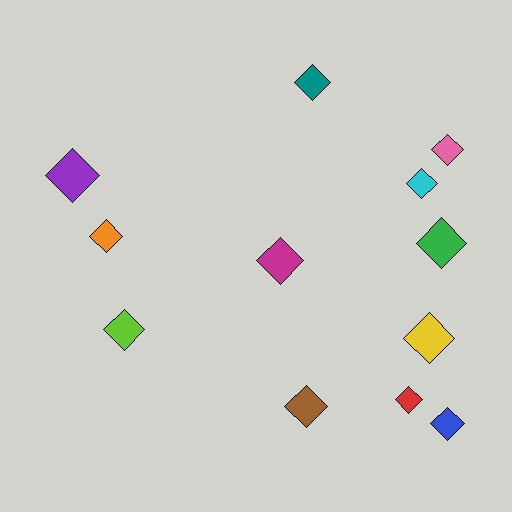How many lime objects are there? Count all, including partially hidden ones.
There is 1 lime object.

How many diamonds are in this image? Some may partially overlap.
There are 12 diamonds.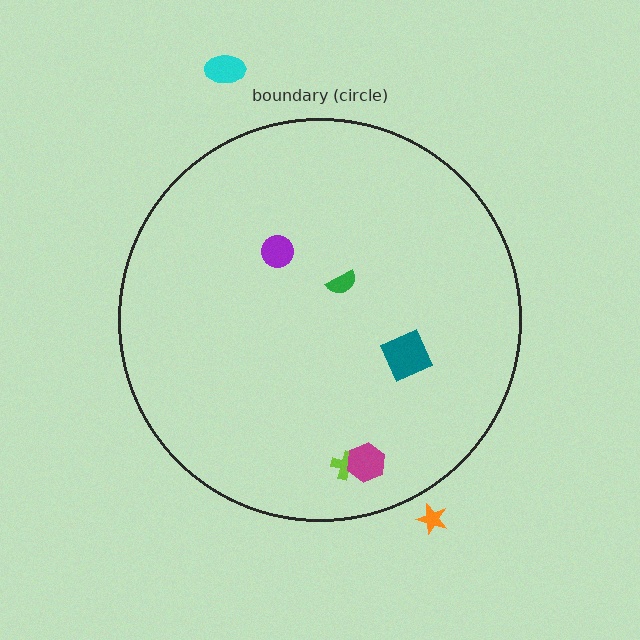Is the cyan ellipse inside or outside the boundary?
Outside.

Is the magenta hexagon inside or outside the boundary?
Inside.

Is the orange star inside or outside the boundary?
Outside.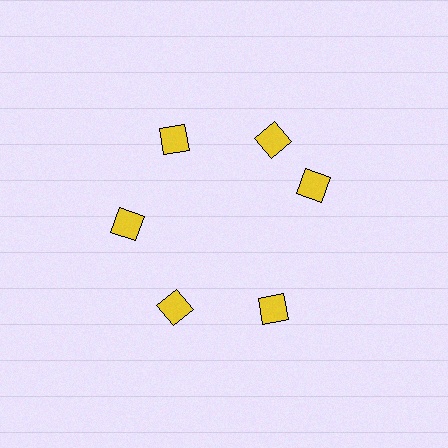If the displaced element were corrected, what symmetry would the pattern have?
It would have 6-fold rotational symmetry — the pattern would map onto itself every 60 degrees.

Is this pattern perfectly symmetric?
No. The 6 yellow diamonds are arranged in a ring, but one element near the 3 o'clock position is rotated out of alignment along the ring, breaking the 6-fold rotational symmetry.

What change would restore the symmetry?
The symmetry would be restored by rotating it back into even spacing with its neighbors so that all 6 diamonds sit at equal angles and equal distance from the center.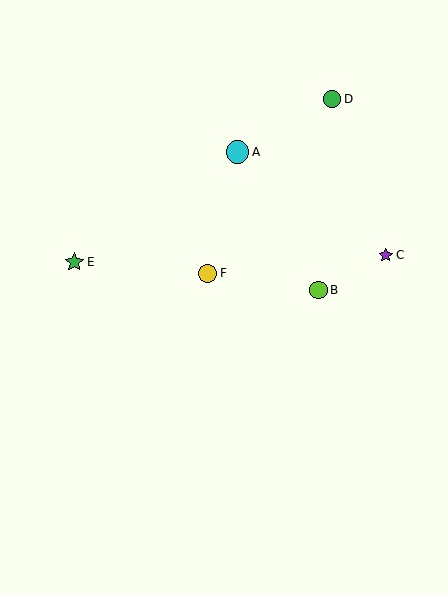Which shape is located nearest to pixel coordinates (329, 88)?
The green circle (labeled D) at (332, 99) is nearest to that location.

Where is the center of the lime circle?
The center of the lime circle is at (318, 290).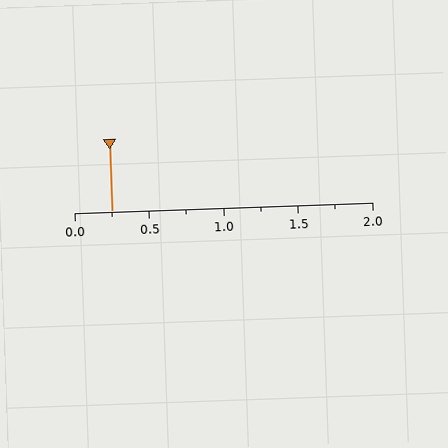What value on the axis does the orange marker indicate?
The marker indicates approximately 0.25.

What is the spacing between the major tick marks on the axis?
The major ticks are spaced 0.5 apart.